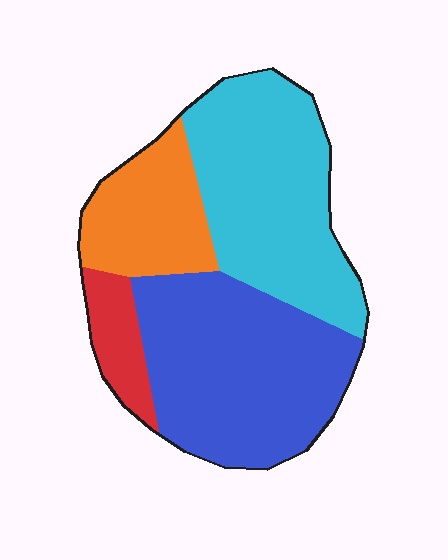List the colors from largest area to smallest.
From largest to smallest: blue, cyan, orange, red.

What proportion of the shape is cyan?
Cyan takes up about three eighths (3/8) of the shape.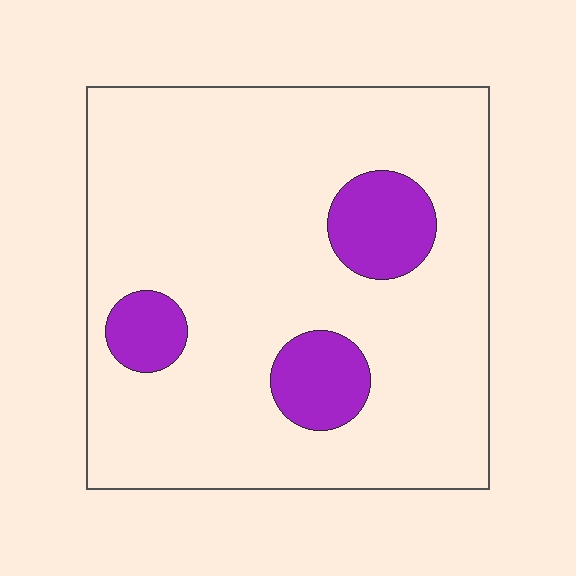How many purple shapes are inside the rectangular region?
3.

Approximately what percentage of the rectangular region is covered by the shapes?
Approximately 15%.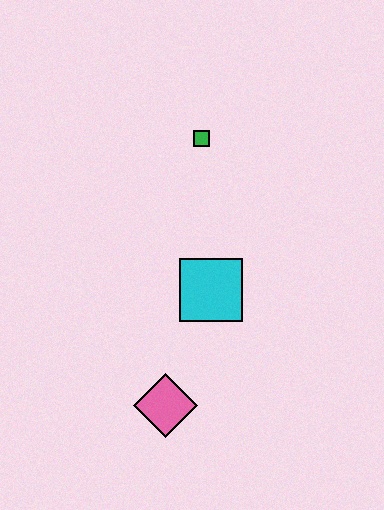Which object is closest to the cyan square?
The pink diamond is closest to the cyan square.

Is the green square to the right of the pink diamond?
Yes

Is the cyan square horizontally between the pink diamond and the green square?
No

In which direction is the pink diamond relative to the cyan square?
The pink diamond is below the cyan square.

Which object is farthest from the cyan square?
The green square is farthest from the cyan square.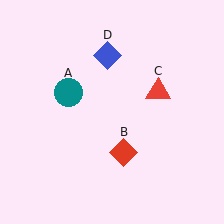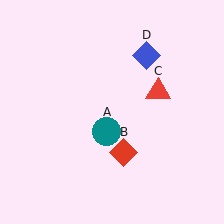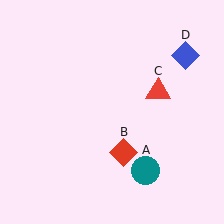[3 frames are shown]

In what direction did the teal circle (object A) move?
The teal circle (object A) moved down and to the right.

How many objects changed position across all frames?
2 objects changed position: teal circle (object A), blue diamond (object D).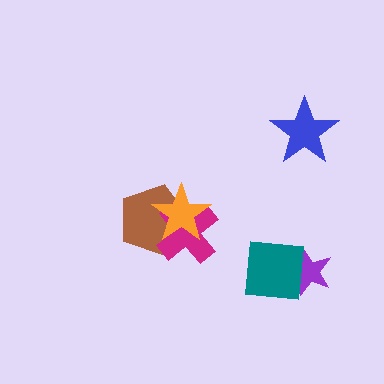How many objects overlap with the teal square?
1 object overlaps with the teal square.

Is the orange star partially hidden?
No, no other shape covers it.